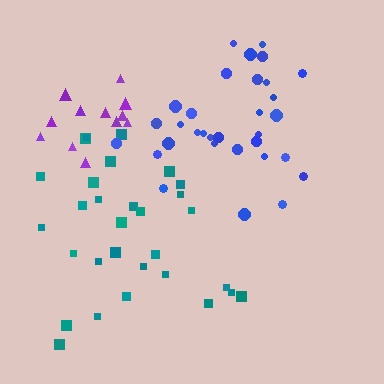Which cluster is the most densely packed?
Purple.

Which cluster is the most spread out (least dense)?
Teal.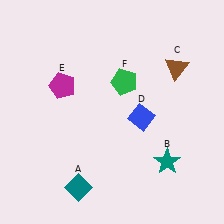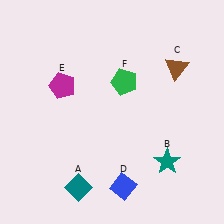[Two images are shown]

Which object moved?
The blue diamond (D) moved down.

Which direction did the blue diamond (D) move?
The blue diamond (D) moved down.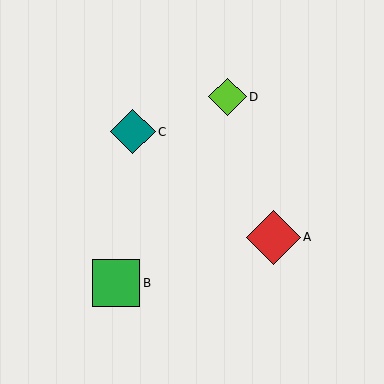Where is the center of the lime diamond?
The center of the lime diamond is at (227, 97).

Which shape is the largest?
The red diamond (labeled A) is the largest.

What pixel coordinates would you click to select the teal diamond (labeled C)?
Click at (133, 132) to select the teal diamond C.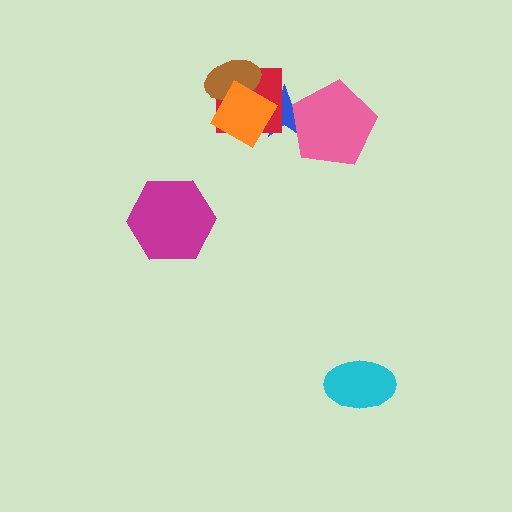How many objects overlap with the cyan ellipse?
0 objects overlap with the cyan ellipse.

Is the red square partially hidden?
Yes, it is partially covered by another shape.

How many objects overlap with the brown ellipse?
2 objects overlap with the brown ellipse.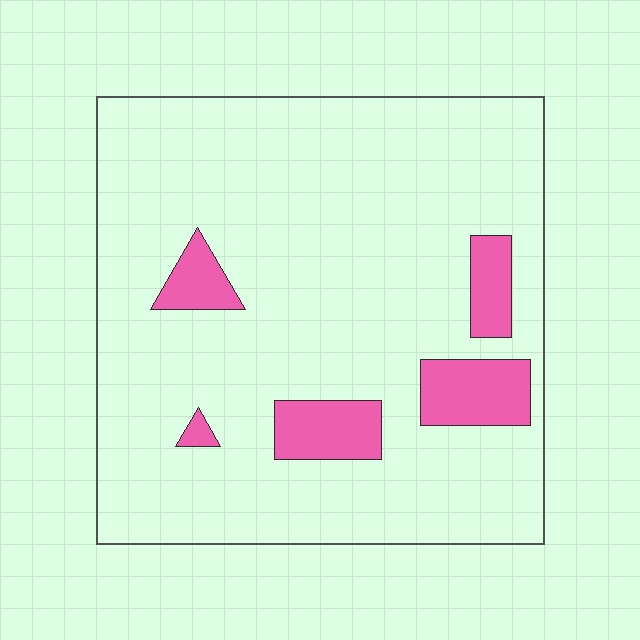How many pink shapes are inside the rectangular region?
5.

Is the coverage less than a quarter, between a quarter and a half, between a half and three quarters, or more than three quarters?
Less than a quarter.